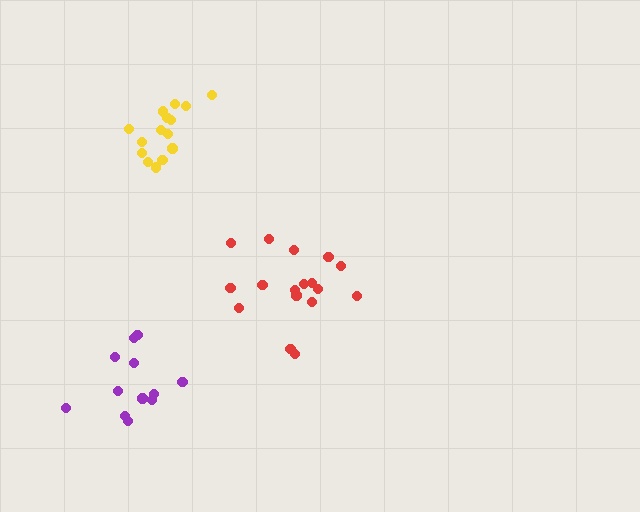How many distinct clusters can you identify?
There are 3 distinct clusters.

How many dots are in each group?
Group 1: 15 dots, Group 2: 17 dots, Group 3: 12 dots (44 total).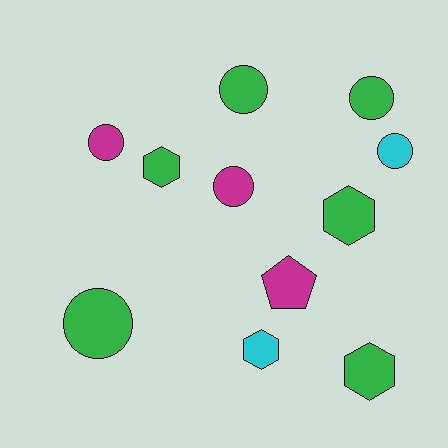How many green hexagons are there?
There are 3 green hexagons.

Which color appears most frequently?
Green, with 6 objects.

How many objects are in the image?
There are 11 objects.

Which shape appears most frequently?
Circle, with 6 objects.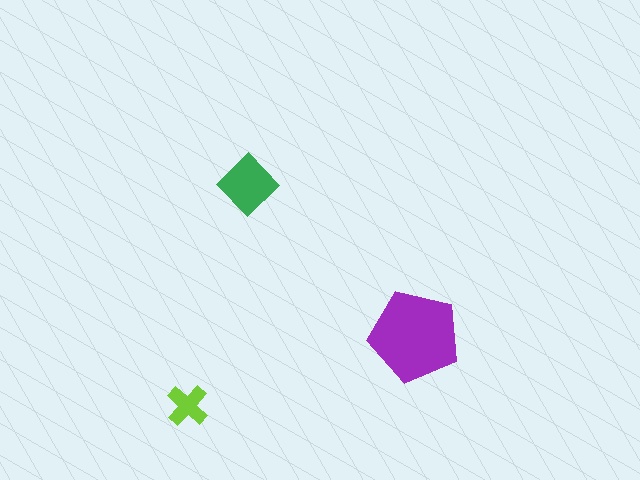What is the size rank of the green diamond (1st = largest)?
2nd.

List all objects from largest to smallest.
The purple pentagon, the green diamond, the lime cross.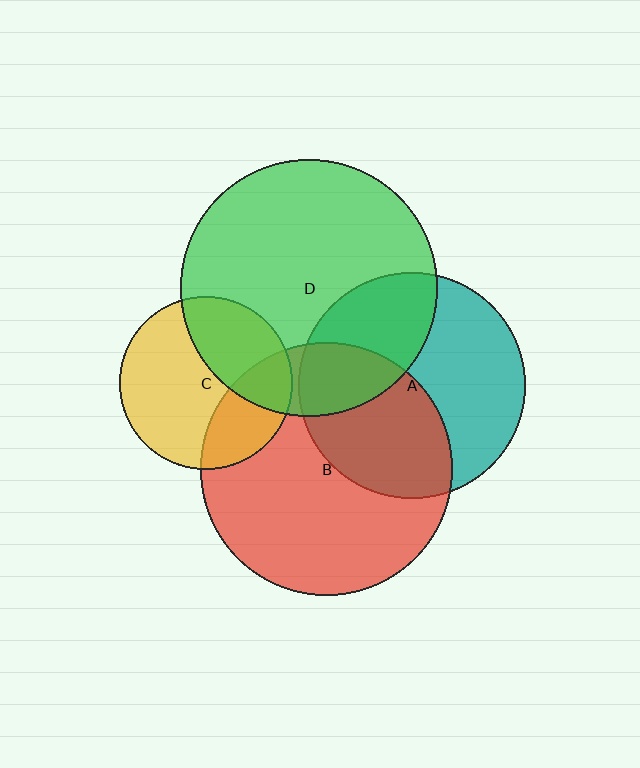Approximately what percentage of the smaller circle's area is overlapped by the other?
Approximately 45%.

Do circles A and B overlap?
Yes.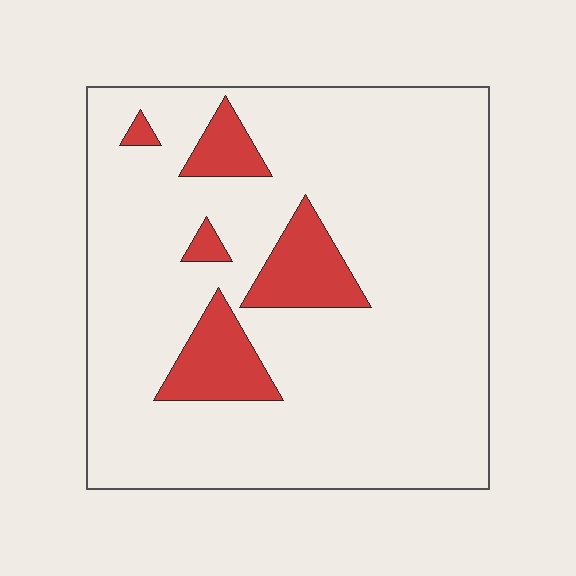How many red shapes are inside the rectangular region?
5.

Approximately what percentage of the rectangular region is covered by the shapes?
Approximately 15%.